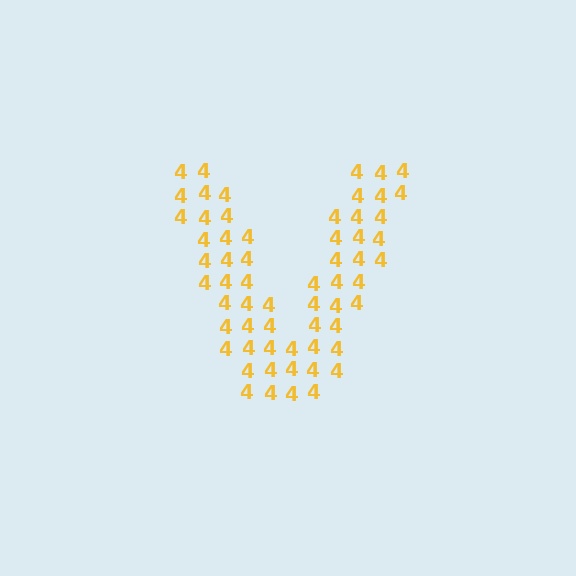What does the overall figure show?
The overall figure shows the letter V.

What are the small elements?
The small elements are digit 4's.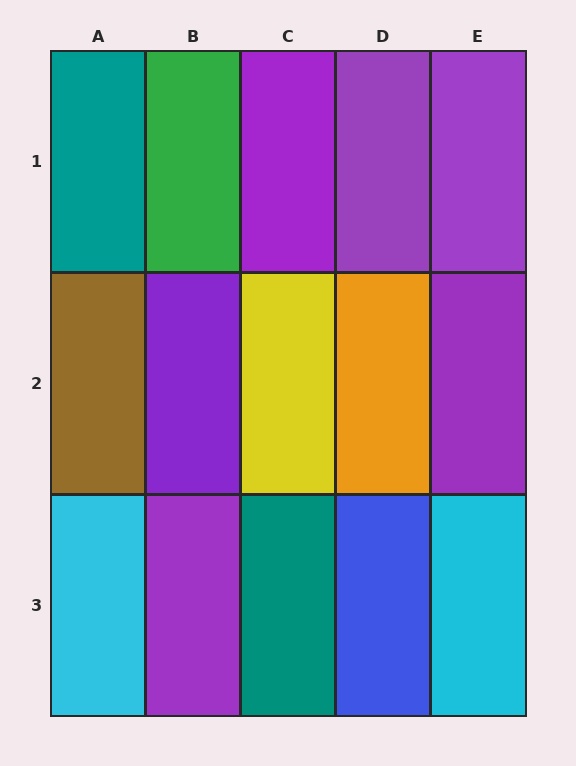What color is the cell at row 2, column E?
Purple.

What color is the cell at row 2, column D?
Orange.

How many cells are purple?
6 cells are purple.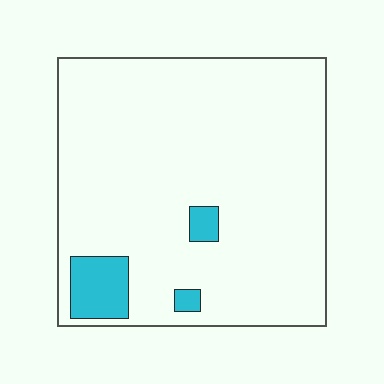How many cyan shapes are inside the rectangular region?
3.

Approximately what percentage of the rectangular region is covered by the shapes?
Approximately 5%.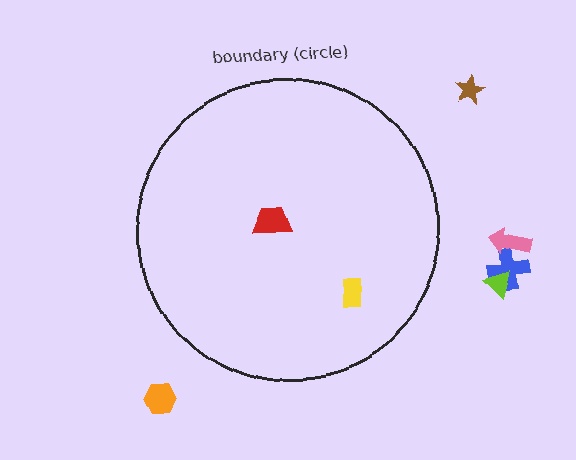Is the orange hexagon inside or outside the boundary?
Outside.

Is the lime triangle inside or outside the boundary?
Outside.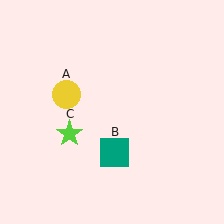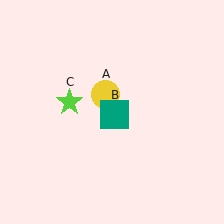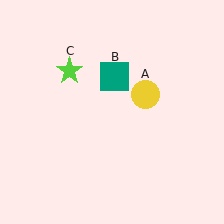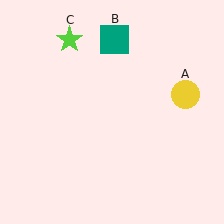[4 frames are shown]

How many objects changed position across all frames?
3 objects changed position: yellow circle (object A), teal square (object B), lime star (object C).